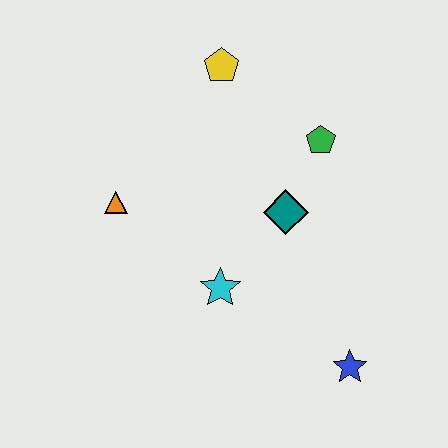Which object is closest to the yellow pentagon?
The green pentagon is closest to the yellow pentagon.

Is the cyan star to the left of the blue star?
Yes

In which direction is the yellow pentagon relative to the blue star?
The yellow pentagon is above the blue star.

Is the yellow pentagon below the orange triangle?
No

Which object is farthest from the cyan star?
The yellow pentagon is farthest from the cyan star.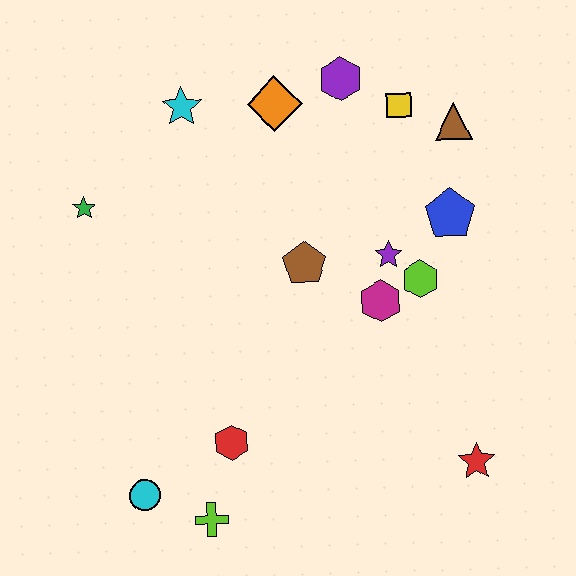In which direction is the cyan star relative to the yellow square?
The cyan star is to the left of the yellow square.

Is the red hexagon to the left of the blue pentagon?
Yes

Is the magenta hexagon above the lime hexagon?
No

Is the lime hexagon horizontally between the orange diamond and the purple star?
No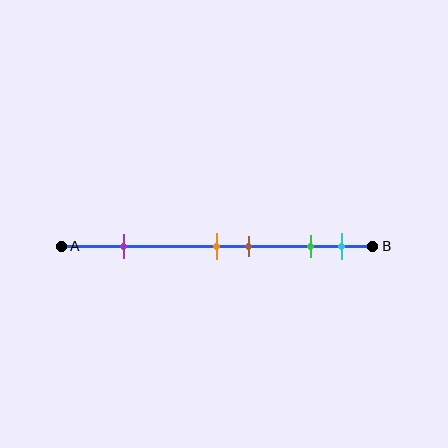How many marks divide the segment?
There are 5 marks dividing the segment.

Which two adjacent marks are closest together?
The orange and brown marks are the closest adjacent pair.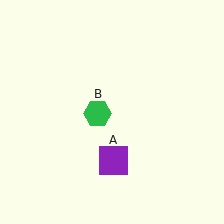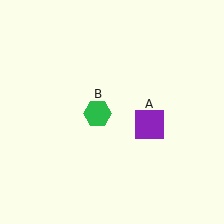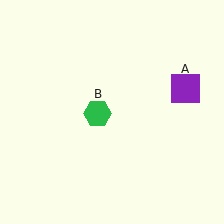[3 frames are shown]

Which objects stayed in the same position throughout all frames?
Green hexagon (object B) remained stationary.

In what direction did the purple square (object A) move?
The purple square (object A) moved up and to the right.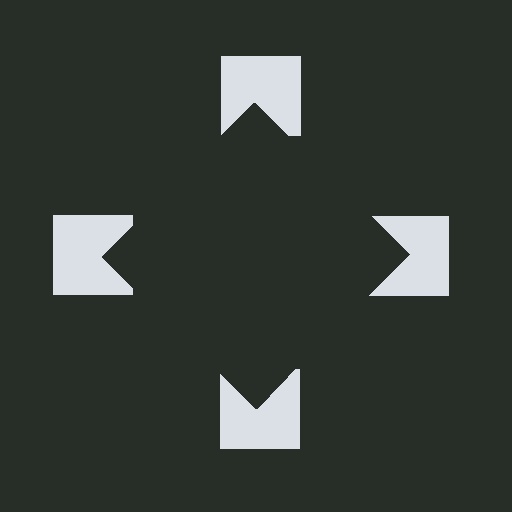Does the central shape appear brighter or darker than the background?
It typically appears slightly darker than the background, even though no actual brightness change is drawn.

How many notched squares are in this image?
There are 4 — one at each vertex of the illusory square.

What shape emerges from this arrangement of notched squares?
An illusory square — its edges are inferred from the aligned wedge cuts in the notched squares, not physically drawn.